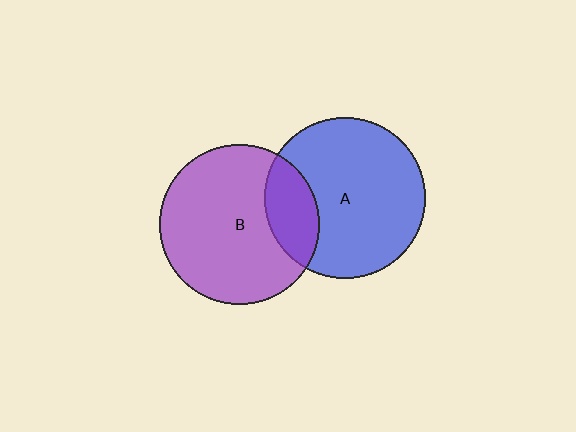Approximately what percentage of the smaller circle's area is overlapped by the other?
Approximately 20%.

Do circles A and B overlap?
Yes.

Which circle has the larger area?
Circle A (blue).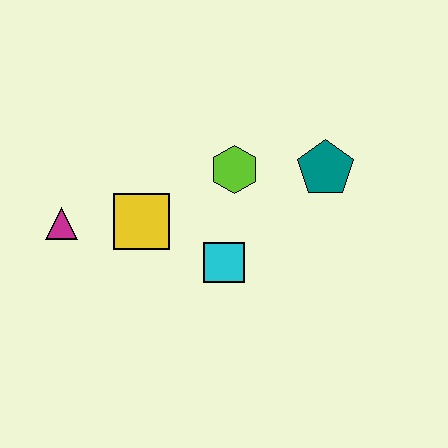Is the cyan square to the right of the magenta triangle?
Yes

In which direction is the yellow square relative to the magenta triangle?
The yellow square is to the right of the magenta triangle.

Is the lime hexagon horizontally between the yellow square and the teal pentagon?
Yes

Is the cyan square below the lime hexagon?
Yes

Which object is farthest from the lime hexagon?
The magenta triangle is farthest from the lime hexagon.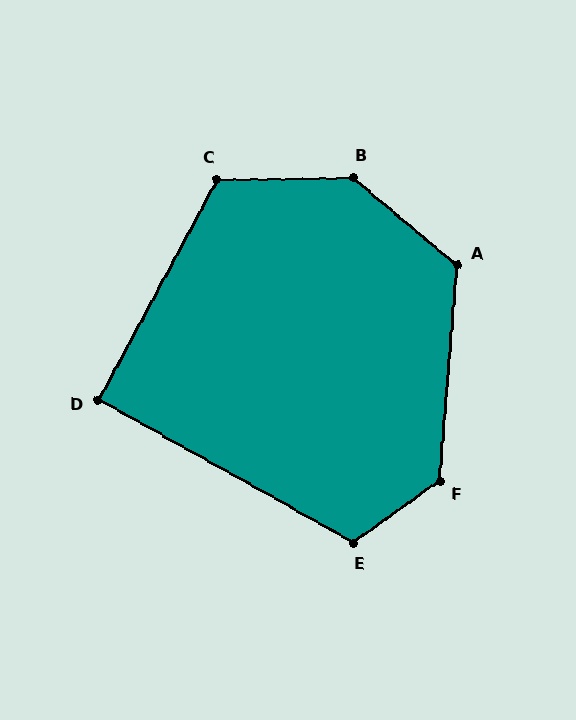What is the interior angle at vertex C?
Approximately 119 degrees (obtuse).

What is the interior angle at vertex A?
Approximately 126 degrees (obtuse).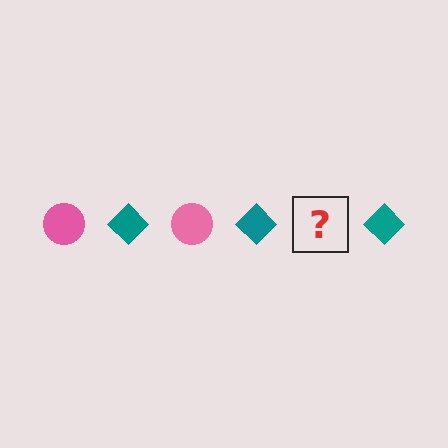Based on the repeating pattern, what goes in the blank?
The blank should be a pink circle.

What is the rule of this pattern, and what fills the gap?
The rule is that the pattern alternates between pink circle and teal diamond. The gap should be filled with a pink circle.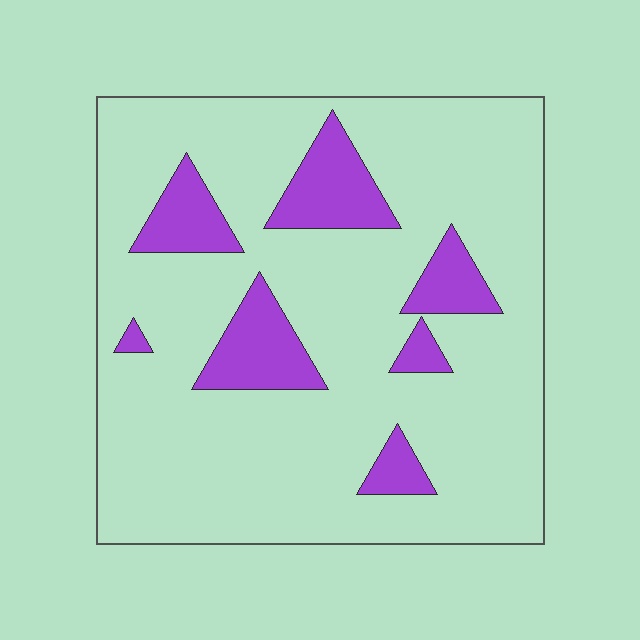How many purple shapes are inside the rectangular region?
7.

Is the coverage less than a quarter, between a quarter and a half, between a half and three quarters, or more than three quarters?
Less than a quarter.